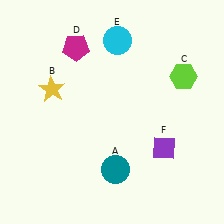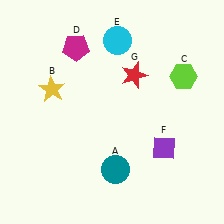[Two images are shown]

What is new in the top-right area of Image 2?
A red star (G) was added in the top-right area of Image 2.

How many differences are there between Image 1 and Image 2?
There is 1 difference between the two images.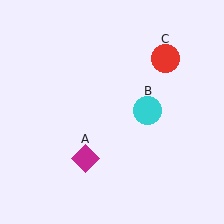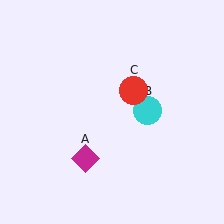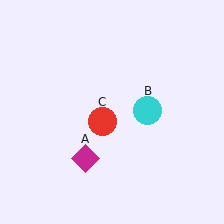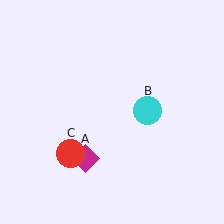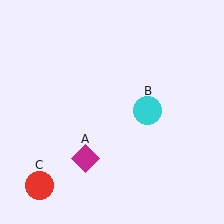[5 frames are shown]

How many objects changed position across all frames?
1 object changed position: red circle (object C).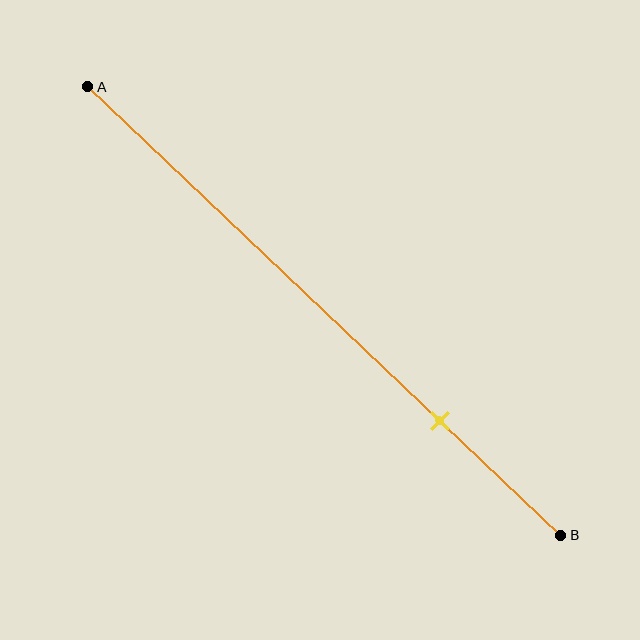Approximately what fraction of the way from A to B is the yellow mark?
The yellow mark is approximately 75% of the way from A to B.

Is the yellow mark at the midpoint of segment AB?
No, the mark is at about 75% from A, not at the 50% midpoint.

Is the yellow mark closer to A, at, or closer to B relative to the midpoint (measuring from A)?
The yellow mark is closer to point B than the midpoint of segment AB.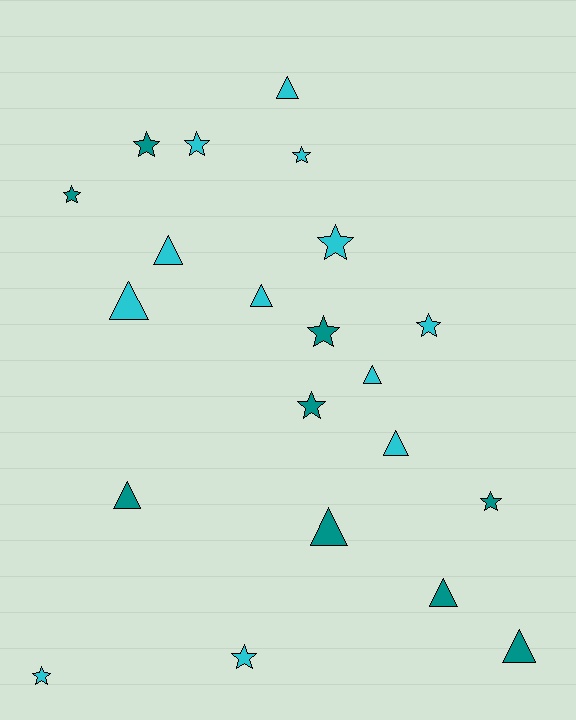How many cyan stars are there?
There are 6 cyan stars.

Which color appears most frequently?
Cyan, with 12 objects.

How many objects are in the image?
There are 21 objects.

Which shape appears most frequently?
Star, with 11 objects.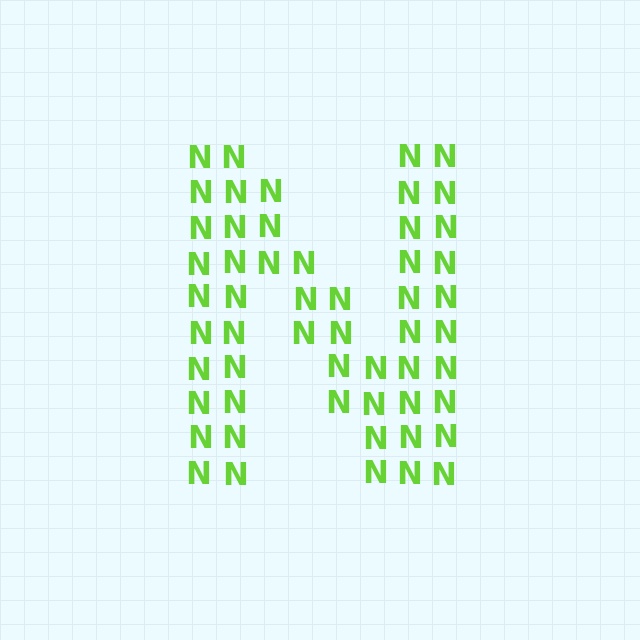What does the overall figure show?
The overall figure shows the letter N.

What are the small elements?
The small elements are letter N's.